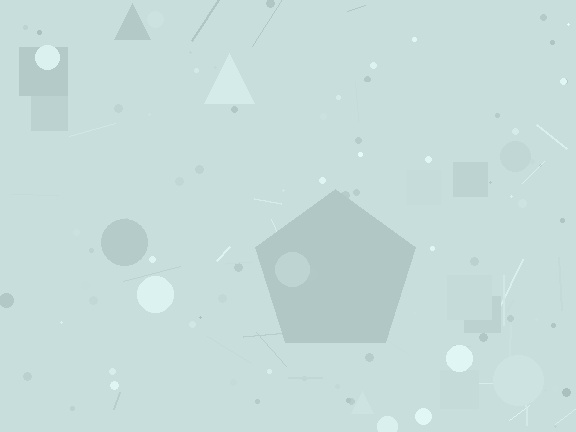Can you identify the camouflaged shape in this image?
The camouflaged shape is a pentagon.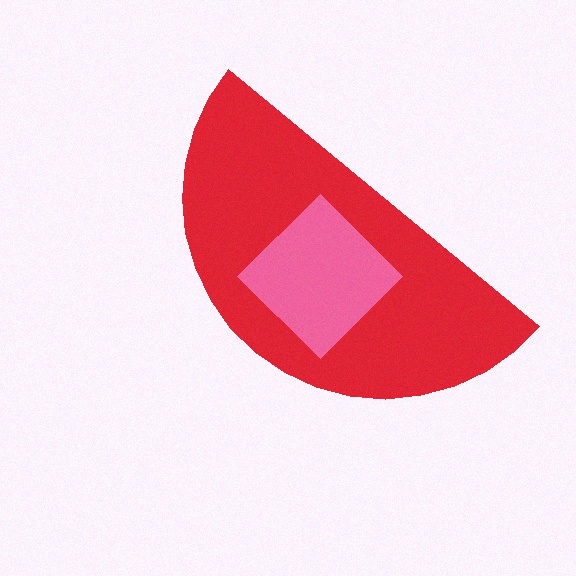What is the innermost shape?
The pink diamond.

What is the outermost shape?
The red semicircle.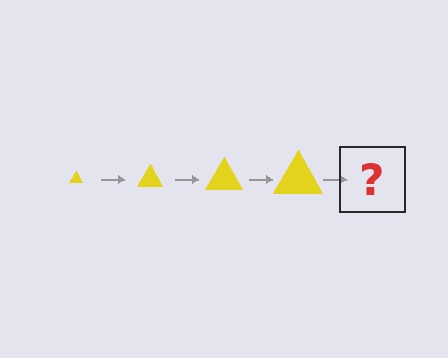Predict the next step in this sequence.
The next step is a yellow triangle, larger than the previous one.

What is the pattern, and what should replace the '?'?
The pattern is that the triangle gets progressively larger each step. The '?' should be a yellow triangle, larger than the previous one.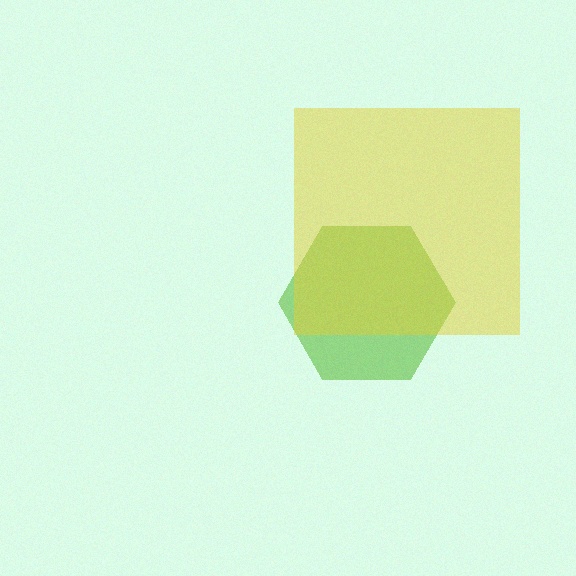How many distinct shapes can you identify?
There are 2 distinct shapes: a lime hexagon, a yellow square.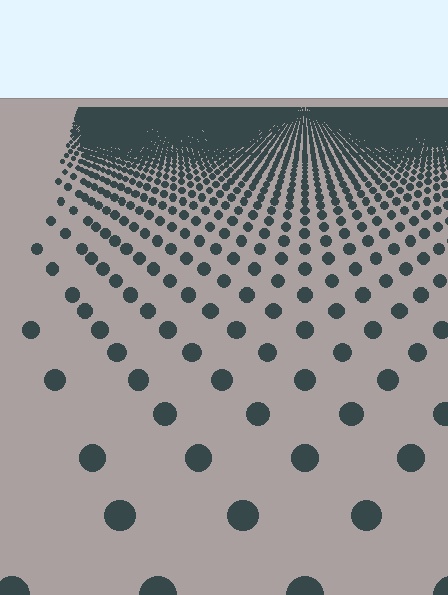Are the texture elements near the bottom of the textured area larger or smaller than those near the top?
Larger. Near the bottom, elements are closer to the viewer and appear at a bigger on-screen size.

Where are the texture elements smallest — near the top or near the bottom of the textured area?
Near the top.